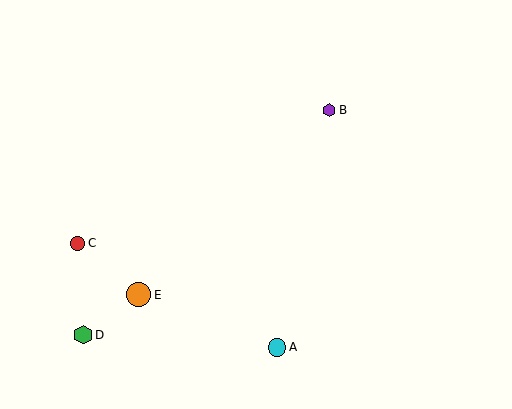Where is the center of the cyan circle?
The center of the cyan circle is at (277, 347).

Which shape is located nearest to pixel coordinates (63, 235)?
The red circle (labeled C) at (78, 243) is nearest to that location.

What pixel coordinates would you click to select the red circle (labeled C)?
Click at (78, 243) to select the red circle C.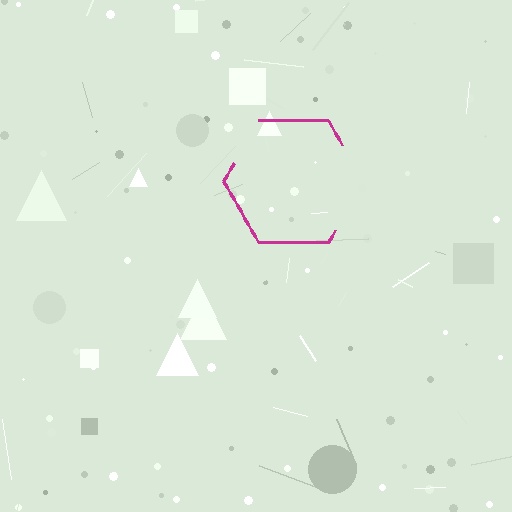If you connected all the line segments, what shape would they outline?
They would outline a hexagon.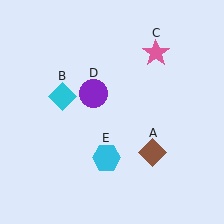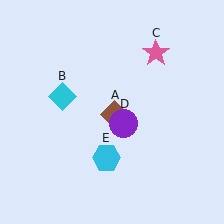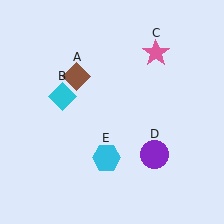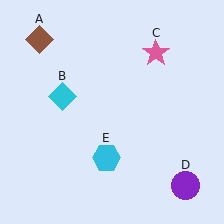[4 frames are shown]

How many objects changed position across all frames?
2 objects changed position: brown diamond (object A), purple circle (object D).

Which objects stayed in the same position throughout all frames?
Cyan diamond (object B) and pink star (object C) and cyan hexagon (object E) remained stationary.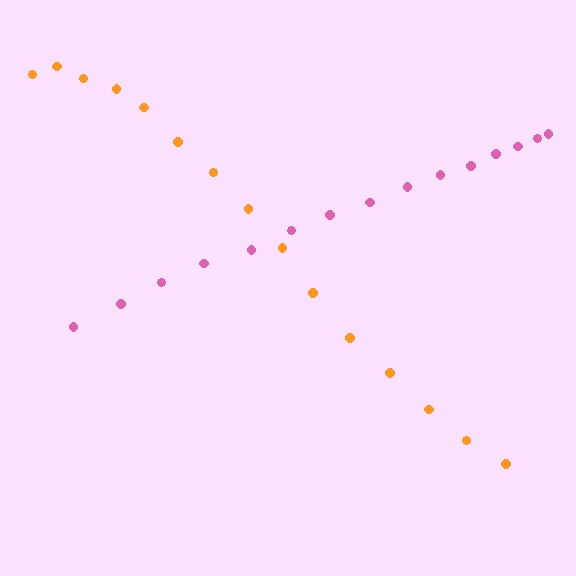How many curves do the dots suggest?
There are 2 distinct paths.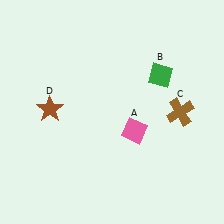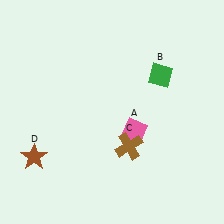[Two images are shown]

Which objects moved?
The objects that moved are: the brown cross (C), the brown star (D).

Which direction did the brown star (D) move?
The brown star (D) moved down.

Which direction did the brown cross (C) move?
The brown cross (C) moved left.